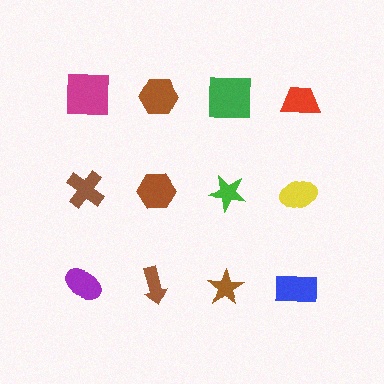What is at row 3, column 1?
A purple ellipse.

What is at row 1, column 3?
A green square.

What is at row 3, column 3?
A brown star.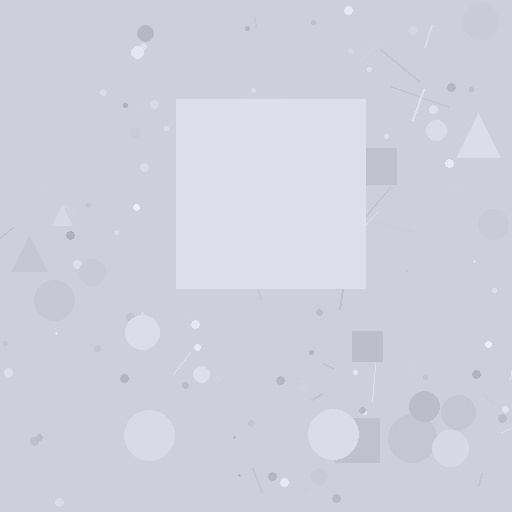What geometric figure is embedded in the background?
A square is embedded in the background.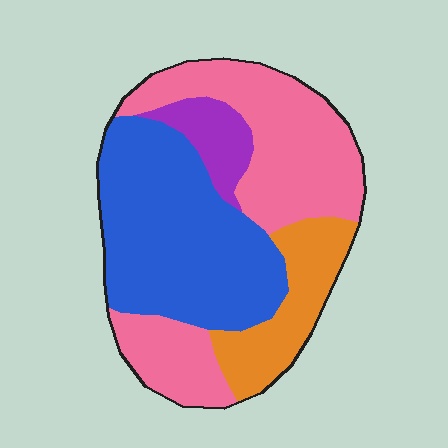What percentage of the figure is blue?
Blue covers 39% of the figure.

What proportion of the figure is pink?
Pink covers 38% of the figure.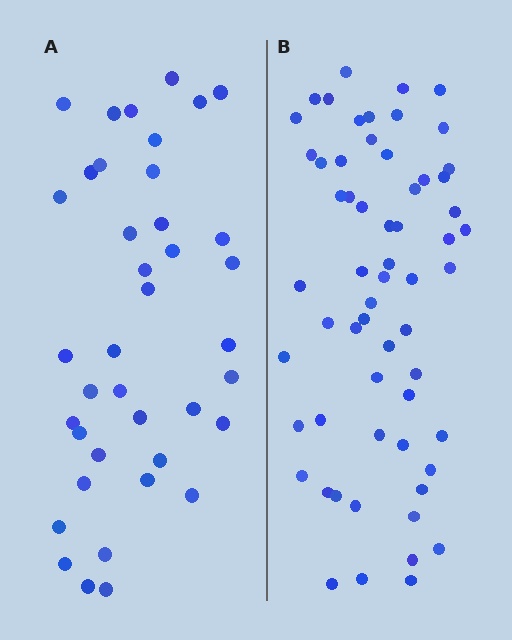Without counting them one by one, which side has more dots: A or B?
Region B (the right region) has more dots.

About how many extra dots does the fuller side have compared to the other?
Region B has approximately 20 more dots than region A.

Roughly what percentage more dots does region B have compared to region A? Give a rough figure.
About 55% more.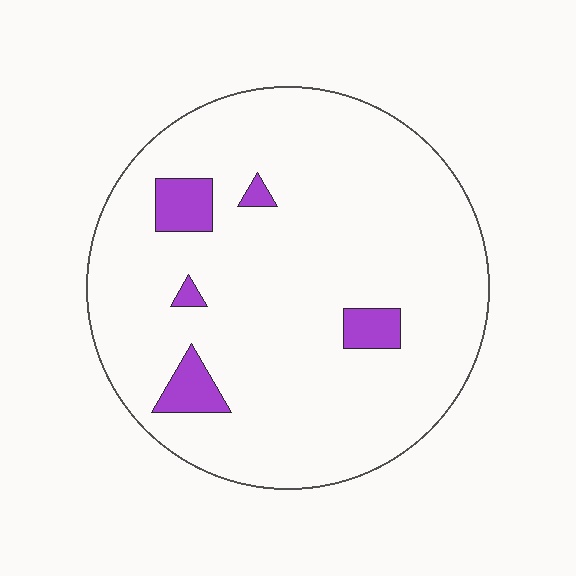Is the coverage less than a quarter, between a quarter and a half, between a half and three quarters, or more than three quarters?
Less than a quarter.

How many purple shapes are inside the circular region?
5.